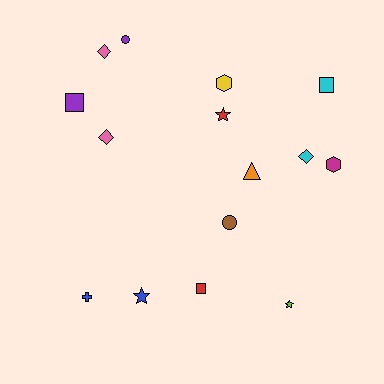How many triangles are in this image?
There is 1 triangle.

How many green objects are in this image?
There are no green objects.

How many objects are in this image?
There are 15 objects.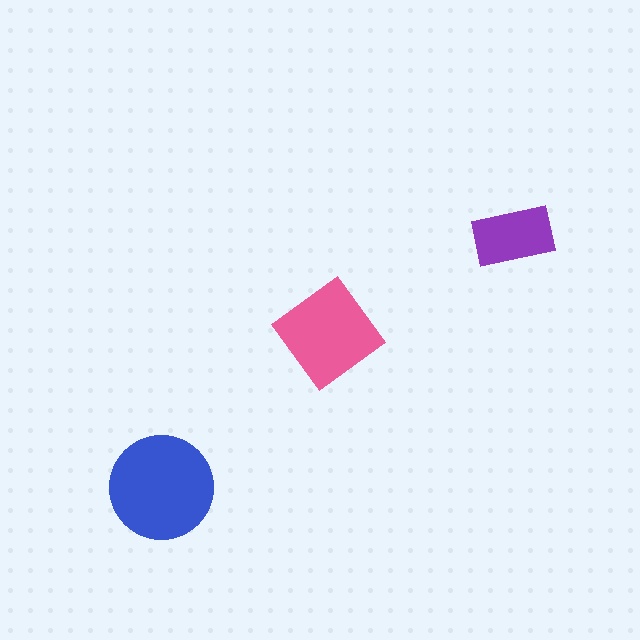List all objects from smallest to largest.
The purple rectangle, the pink diamond, the blue circle.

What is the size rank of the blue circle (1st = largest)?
1st.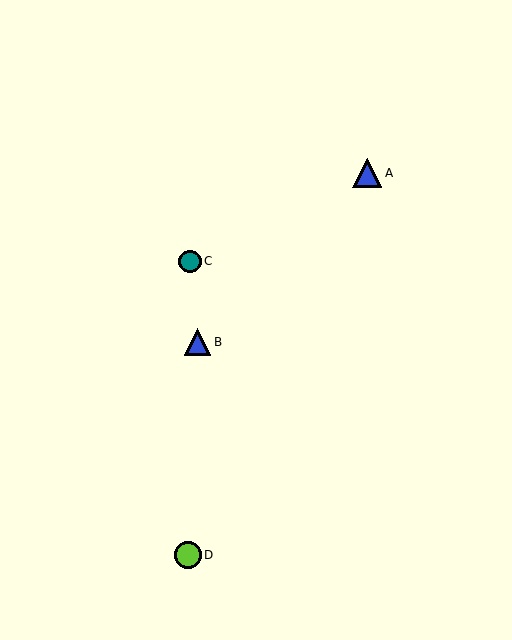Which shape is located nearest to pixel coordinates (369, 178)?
The blue triangle (labeled A) at (367, 173) is nearest to that location.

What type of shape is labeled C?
Shape C is a teal circle.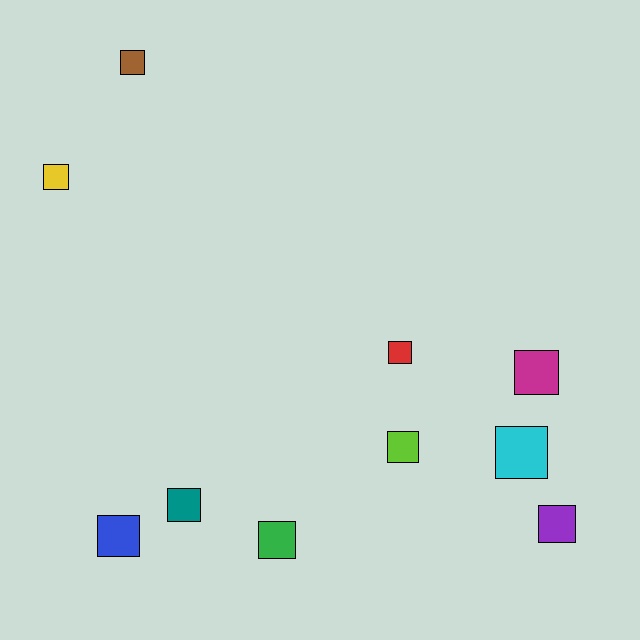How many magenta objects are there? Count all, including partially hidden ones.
There is 1 magenta object.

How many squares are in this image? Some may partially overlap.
There are 10 squares.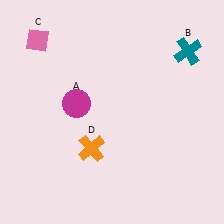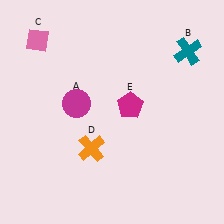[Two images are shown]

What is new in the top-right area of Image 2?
A magenta pentagon (E) was added in the top-right area of Image 2.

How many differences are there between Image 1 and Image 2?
There is 1 difference between the two images.